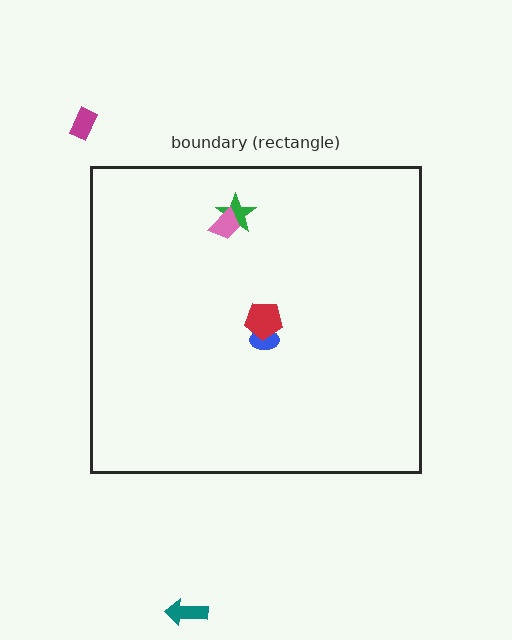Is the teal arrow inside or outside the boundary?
Outside.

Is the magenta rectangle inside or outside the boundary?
Outside.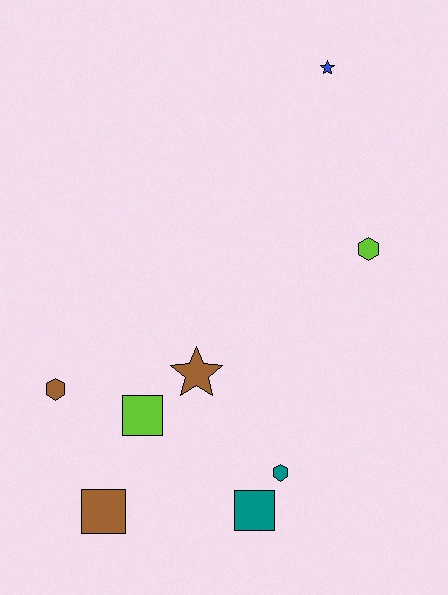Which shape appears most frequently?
Square, with 3 objects.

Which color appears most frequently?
Brown, with 3 objects.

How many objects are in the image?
There are 8 objects.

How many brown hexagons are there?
There is 1 brown hexagon.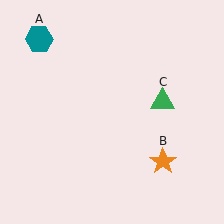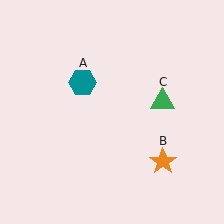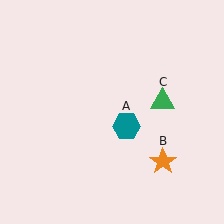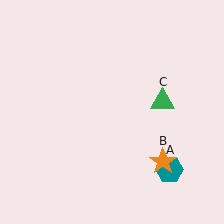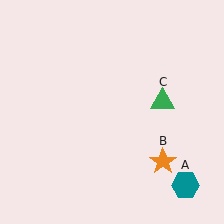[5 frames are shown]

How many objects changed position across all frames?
1 object changed position: teal hexagon (object A).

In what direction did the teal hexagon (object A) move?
The teal hexagon (object A) moved down and to the right.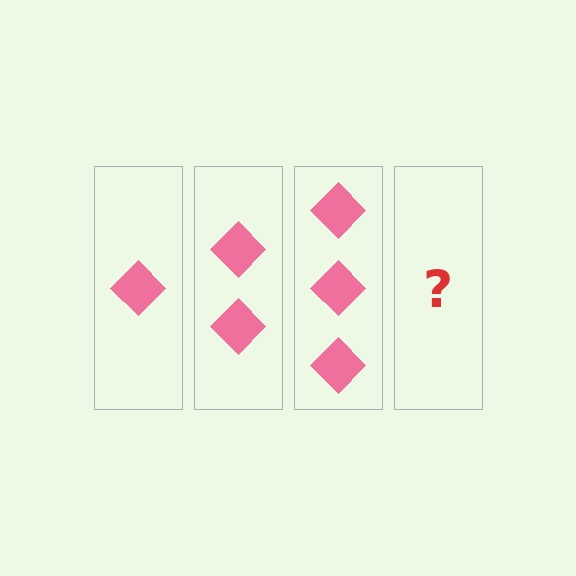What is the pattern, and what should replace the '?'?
The pattern is that each step adds one more diamond. The '?' should be 4 diamonds.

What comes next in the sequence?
The next element should be 4 diamonds.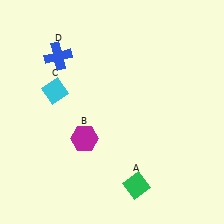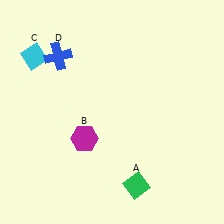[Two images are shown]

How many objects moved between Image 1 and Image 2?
1 object moved between the two images.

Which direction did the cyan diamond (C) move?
The cyan diamond (C) moved up.